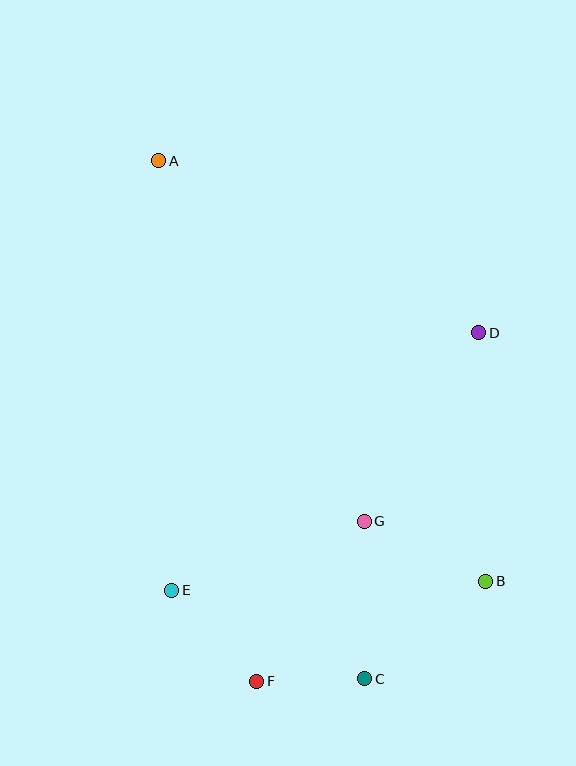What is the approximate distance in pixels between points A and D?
The distance between A and D is approximately 363 pixels.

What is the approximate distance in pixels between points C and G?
The distance between C and G is approximately 157 pixels.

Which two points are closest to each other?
Points C and F are closest to each other.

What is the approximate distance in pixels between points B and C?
The distance between B and C is approximately 155 pixels.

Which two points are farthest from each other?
Points A and C are farthest from each other.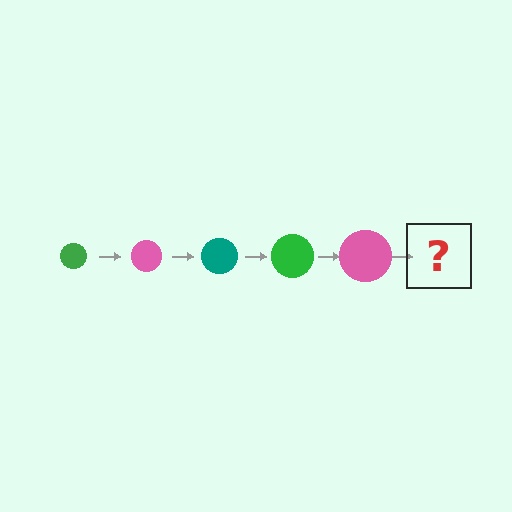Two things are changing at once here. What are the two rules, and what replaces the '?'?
The two rules are that the circle grows larger each step and the color cycles through green, pink, and teal. The '?' should be a teal circle, larger than the previous one.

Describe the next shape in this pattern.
It should be a teal circle, larger than the previous one.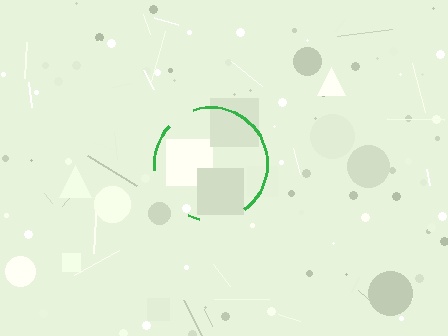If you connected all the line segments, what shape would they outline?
They would outline a circle.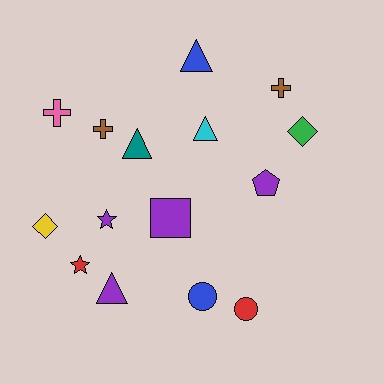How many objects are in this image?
There are 15 objects.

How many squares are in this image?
There is 1 square.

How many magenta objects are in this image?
There are no magenta objects.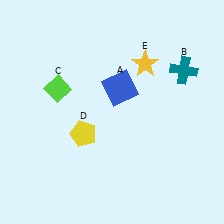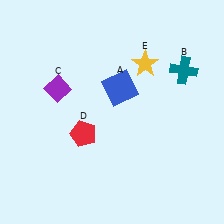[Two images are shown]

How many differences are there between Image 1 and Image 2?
There are 2 differences between the two images.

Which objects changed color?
C changed from lime to purple. D changed from yellow to red.